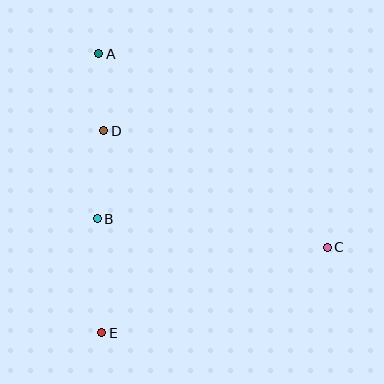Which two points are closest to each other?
Points A and D are closest to each other.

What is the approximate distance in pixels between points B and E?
The distance between B and E is approximately 114 pixels.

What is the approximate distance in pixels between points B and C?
The distance between B and C is approximately 232 pixels.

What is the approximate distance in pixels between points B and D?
The distance between B and D is approximately 88 pixels.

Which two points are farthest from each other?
Points A and C are farthest from each other.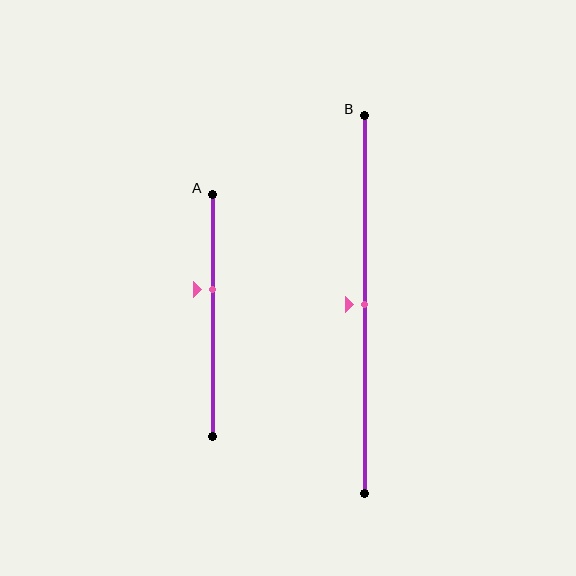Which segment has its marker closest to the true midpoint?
Segment B has its marker closest to the true midpoint.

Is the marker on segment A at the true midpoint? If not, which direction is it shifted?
No, the marker on segment A is shifted upward by about 11% of the segment length.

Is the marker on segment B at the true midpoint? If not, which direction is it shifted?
Yes, the marker on segment B is at the true midpoint.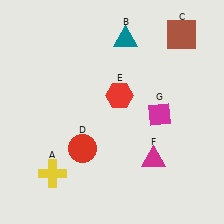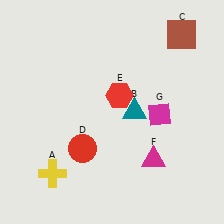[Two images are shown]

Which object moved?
The teal triangle (B) moved down.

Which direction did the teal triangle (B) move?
The teal triangle (B) moved down.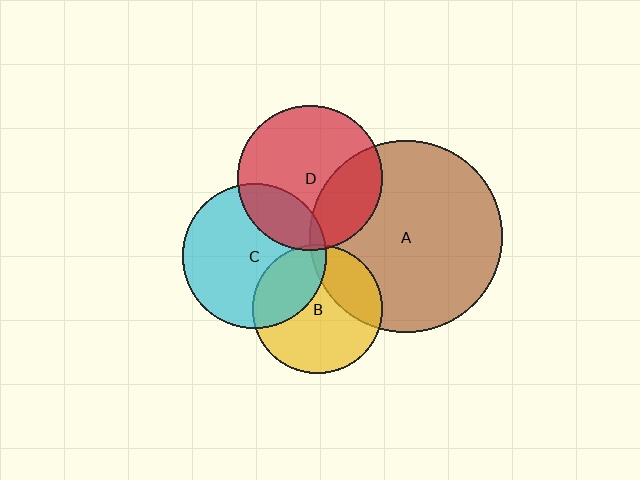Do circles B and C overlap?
Yes.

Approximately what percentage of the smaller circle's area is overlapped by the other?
Approximately 30%.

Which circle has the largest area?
Circle A (brown).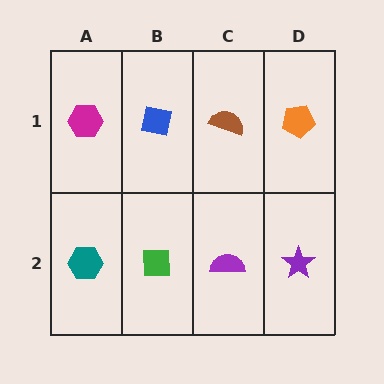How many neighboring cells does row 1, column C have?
3.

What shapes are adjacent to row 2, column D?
An orange pentagon (row 1, column D), a purple semicircle (row 2, column C).